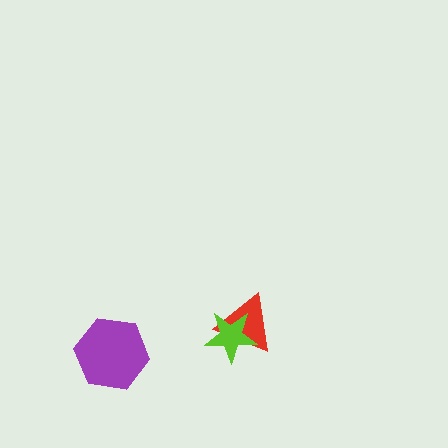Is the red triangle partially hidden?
Yes, it is partially covered by another shape.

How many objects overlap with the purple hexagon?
0 objects overlap with the purple hexagon.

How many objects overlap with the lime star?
1 object overlaps with the lime star.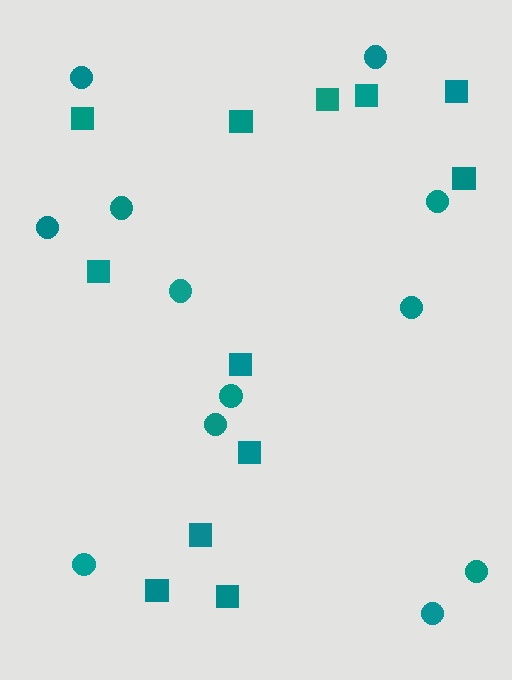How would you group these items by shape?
There are 2 groups: one group of circles (12) and one group of squares (12).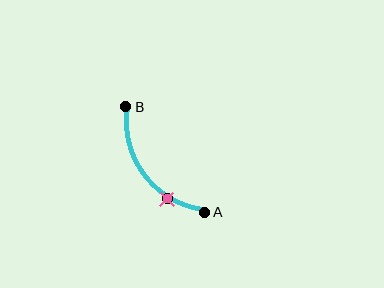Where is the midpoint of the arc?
The arc midpoint is the point on the curve farthest from the straight line joining A and B. It sits below and to the left of that line.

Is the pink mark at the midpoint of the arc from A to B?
No. The pink mark lies on the arc but is closer to endpoint A. The arc midpoint would be at the point on the curve equidistant along the arc from both A and B.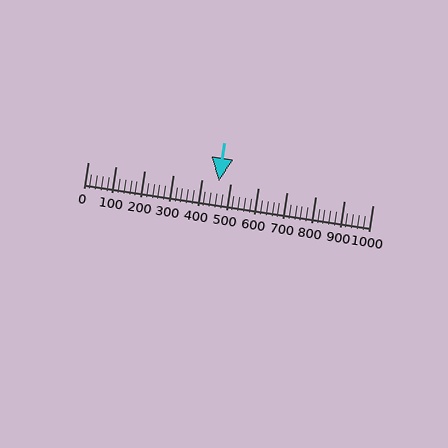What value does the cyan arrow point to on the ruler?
The cyan arrow points to approximately 460.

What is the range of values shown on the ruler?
The ruler shows values from 0 to 1000.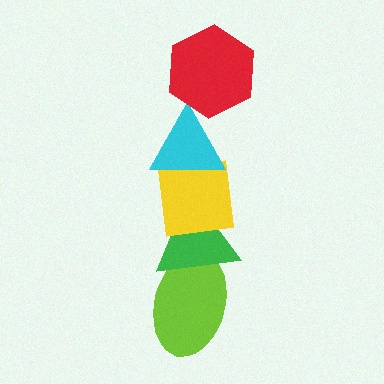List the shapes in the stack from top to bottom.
From top to bottom: the red hexagon, the cyan triangle, the yellow square, the green triangle, the lime ellipse.